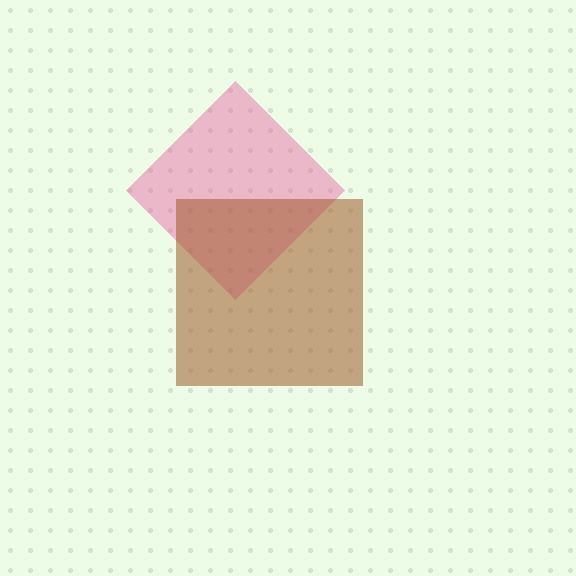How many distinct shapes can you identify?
There are 2 distinct shapes: a pink diamond, a brown square.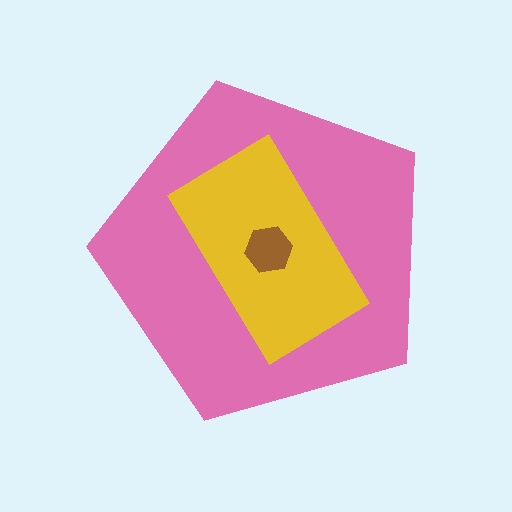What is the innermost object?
The brown hexagon.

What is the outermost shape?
The pink pentagon.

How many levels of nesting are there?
3.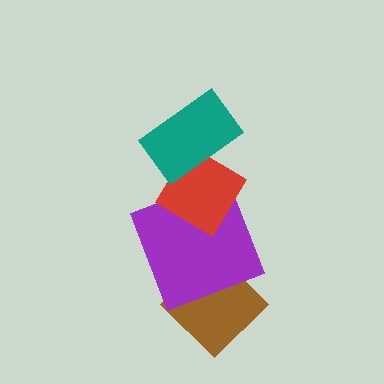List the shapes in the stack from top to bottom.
From top to bottom: the teal rectangle, the red diamond, the purple square, the brown diamond.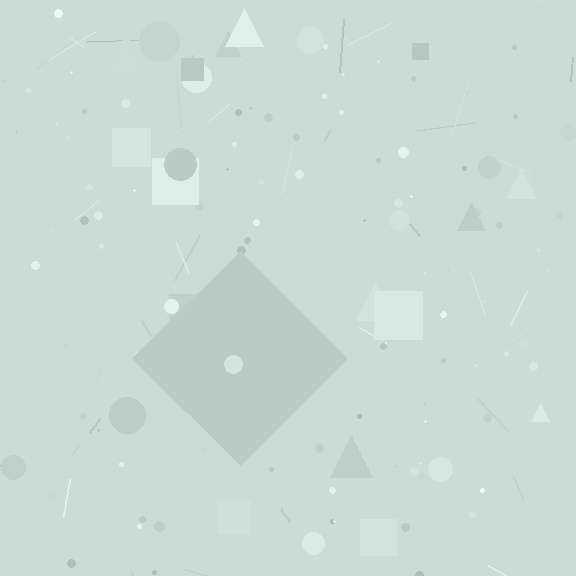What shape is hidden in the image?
A diamond is hidden in the image.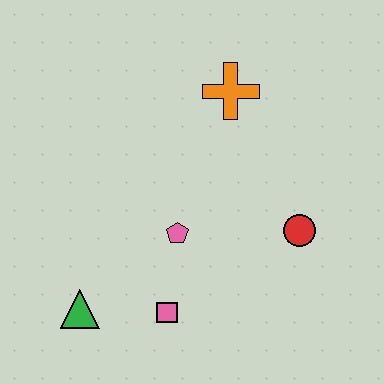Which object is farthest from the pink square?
The orange cross is farthest from the pink square.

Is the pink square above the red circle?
No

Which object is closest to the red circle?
The pink pentagon is closest to the red circle.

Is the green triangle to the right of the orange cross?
No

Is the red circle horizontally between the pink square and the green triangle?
No